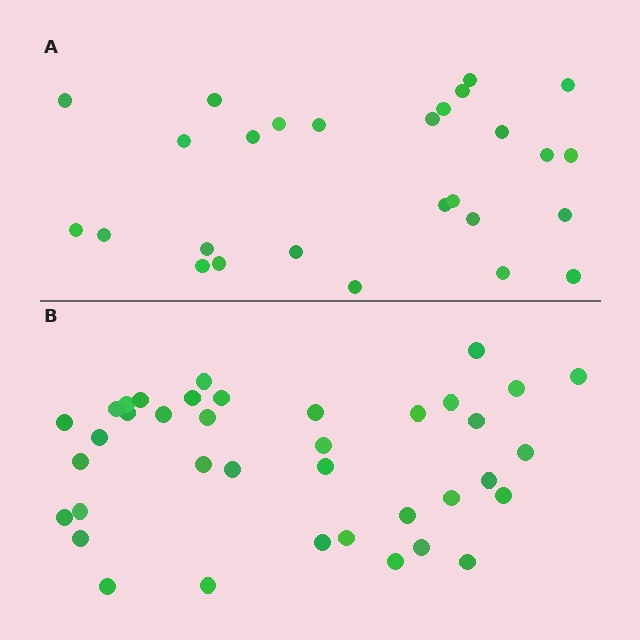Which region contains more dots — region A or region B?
Region B (the bottom region) has more dots.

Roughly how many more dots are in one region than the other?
Region B has roughly 12 or so more dots than region A.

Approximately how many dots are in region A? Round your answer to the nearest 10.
About 30 dots. (The exact count is 27, which rounds to 30.)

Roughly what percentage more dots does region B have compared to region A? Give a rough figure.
About 40% more.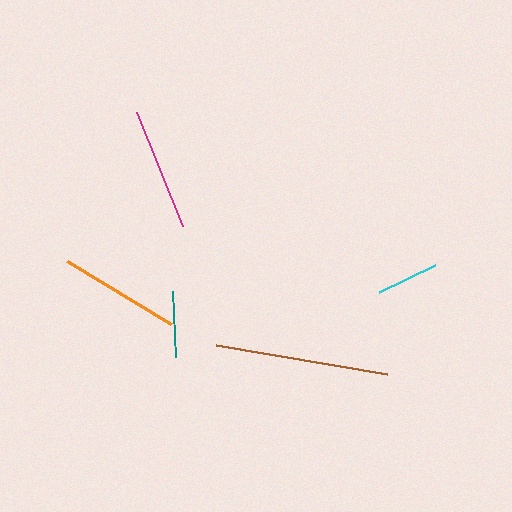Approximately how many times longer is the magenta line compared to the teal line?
The magenta line is approximately 1.9 times the length of the teal line.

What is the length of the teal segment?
The teal segment is approximately 66 pixels long.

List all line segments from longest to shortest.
From longest to shortest: brown, magenta, orange, teal, cyan.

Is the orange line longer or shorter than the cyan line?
The orange line is longer than the cyan line.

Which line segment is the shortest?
The cyan line is the shortest at approximately 62 pixels.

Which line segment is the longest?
The brown line is the longest at approximately 173 pixels.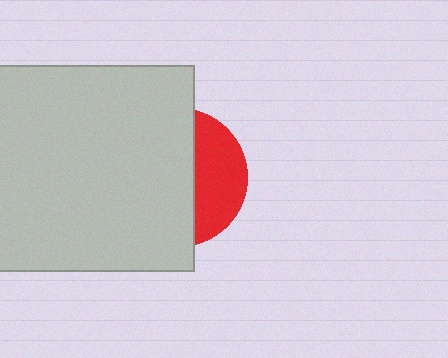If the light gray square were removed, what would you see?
You would see the complete red circle.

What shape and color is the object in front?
The object in front is a light gray square.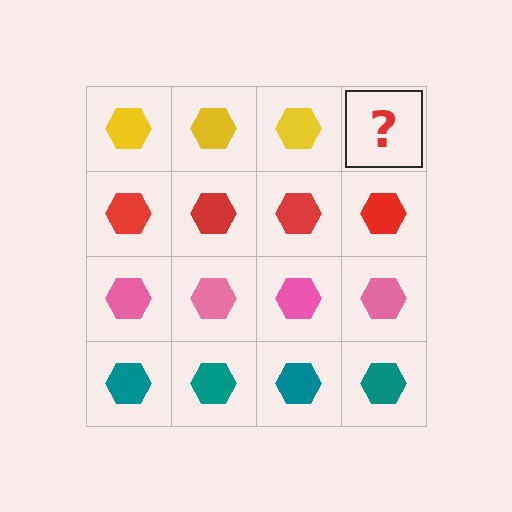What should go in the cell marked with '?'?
The missing cell should contain a yellow hexagon.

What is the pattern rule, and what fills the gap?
The rule is that each row has a consistent color. The gap should be filled with a yellow hexagon.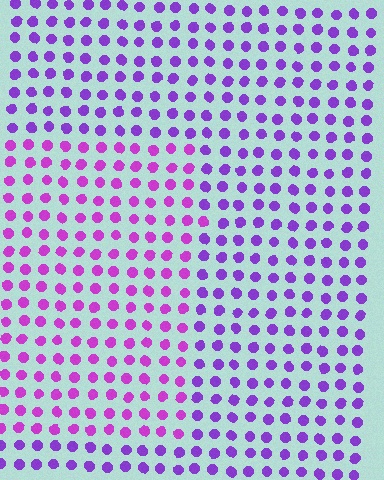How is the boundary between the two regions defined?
The boundary is defined purely by a slight shift in hue (about 27 degrees). Spacing, size, and orientation are identical on both sides.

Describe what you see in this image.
The image is filled with small purple elements in a uniform arrangement. A rectangle-shaped region is visible where the elements are tinted to a slightly different hue, forming a subtle color boundary.